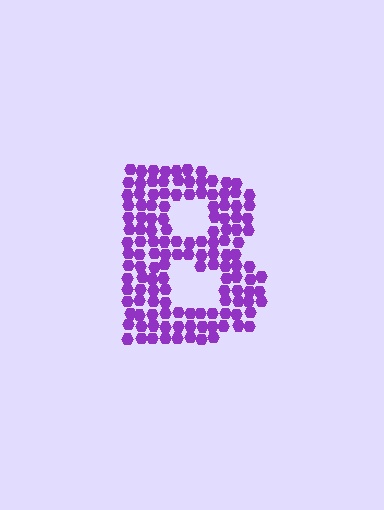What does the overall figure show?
The overall figure shows the letter B.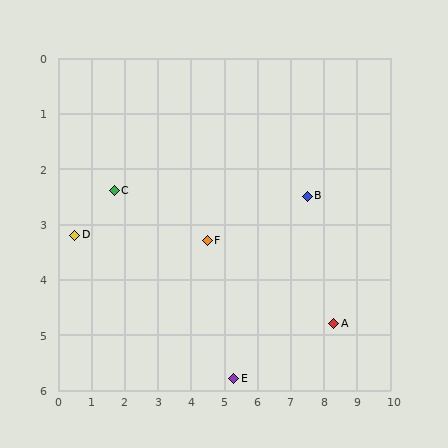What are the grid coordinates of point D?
Point D is at approximately (0.5, 3.2).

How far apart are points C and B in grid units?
Points C and B are about 5.8 grid units apart.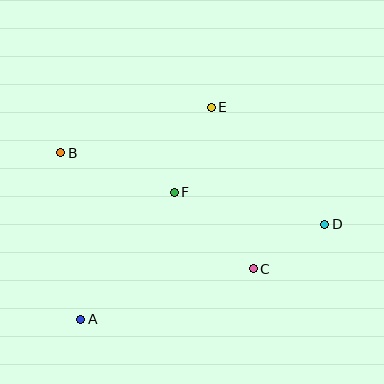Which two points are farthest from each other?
Points B and D are farthest from each other.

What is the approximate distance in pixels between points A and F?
The distance between A and F is approximately 158 pixels.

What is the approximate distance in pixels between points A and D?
The distance between A and D is approximately 262 pixels.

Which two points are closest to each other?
Points C and D are closest to each other.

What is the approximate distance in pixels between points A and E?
The distance between A and E is approximately 249 pixels.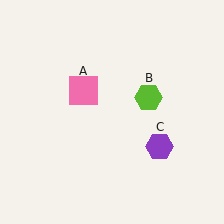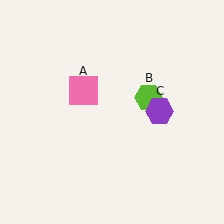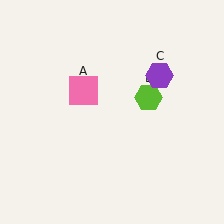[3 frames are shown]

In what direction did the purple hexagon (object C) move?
The purple hexagon (object C) moved up.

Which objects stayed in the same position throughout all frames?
Pink square (object A) and lime hexagon (object B) remained stationary.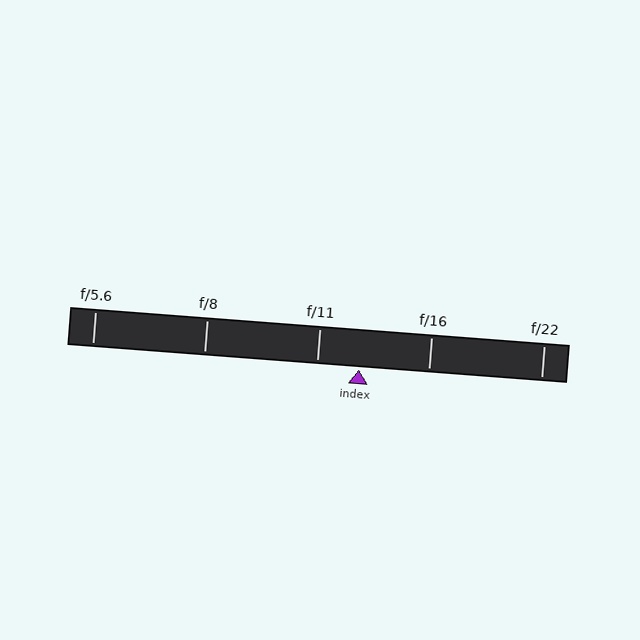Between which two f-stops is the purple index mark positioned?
The index mark is between f/11 and f/16.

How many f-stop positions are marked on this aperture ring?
There are 5 f-stop positions marked.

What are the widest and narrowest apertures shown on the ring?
The widest aperture shown is f/5.6 and the narrowest is f/22.